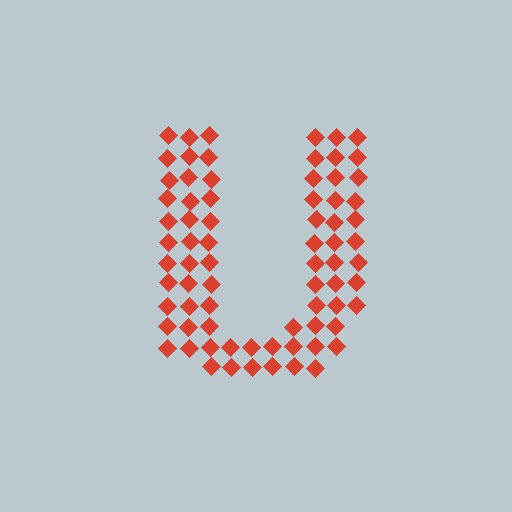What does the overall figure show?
The overall figure shows the letter U.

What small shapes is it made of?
It is made of small diamonds.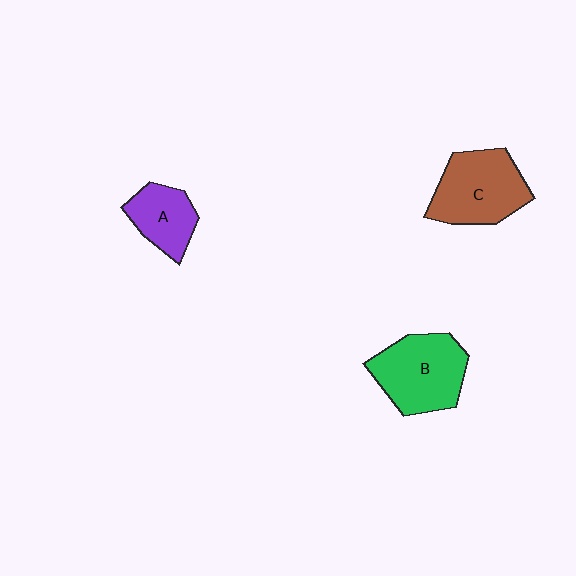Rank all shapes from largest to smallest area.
From largest to smallest: B (green), C (brown), A (purple).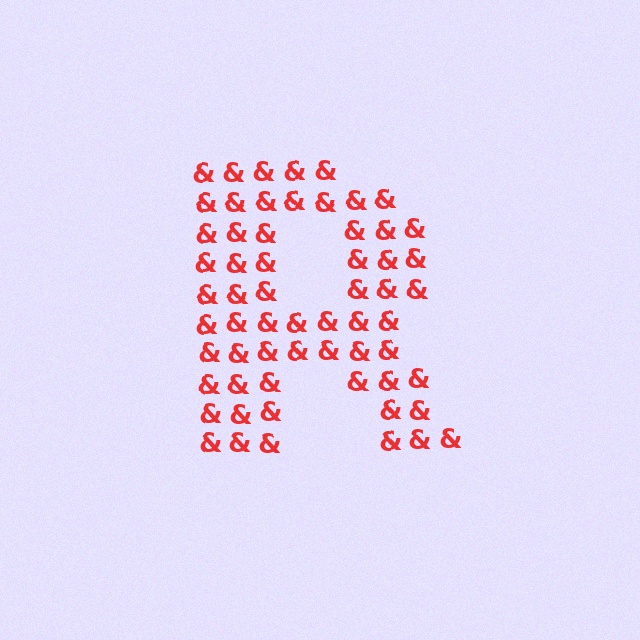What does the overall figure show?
The overall figure shows the letter R.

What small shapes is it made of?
It is made of small ampersands.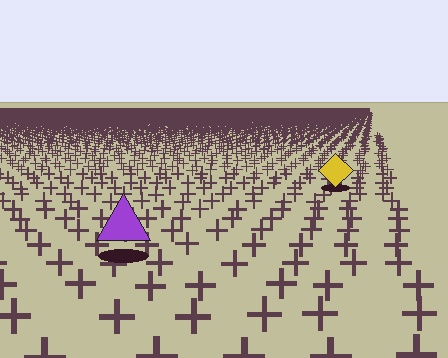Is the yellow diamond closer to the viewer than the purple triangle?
No. The purple triangle is closer — you can tell from the texture gradient: the ground texture is coarser near it.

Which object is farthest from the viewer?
The yellow diamond is farthest from the viewer. It appears smaller and the ground texture around it is denser.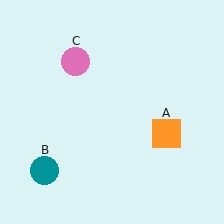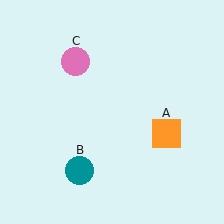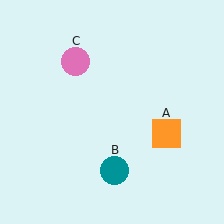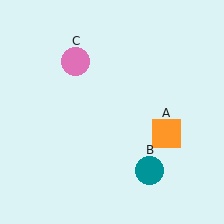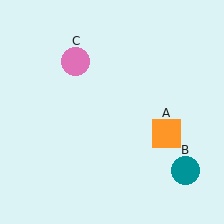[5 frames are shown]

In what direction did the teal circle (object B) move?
The teal circle (object B) moved right.